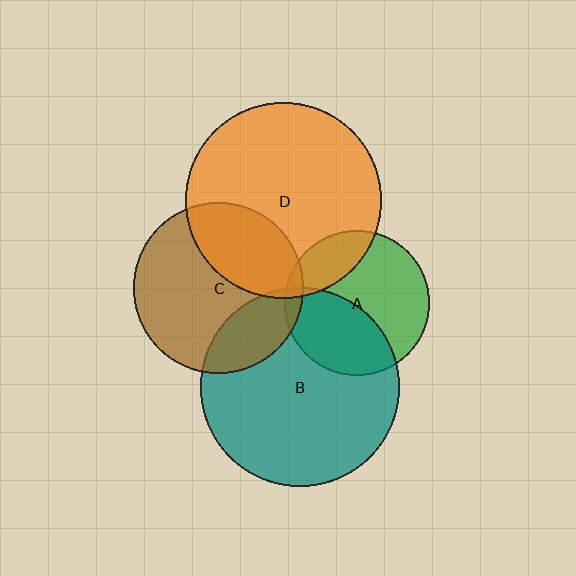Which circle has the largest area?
Circle B (teal).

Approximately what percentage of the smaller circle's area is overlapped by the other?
Approximately 40%.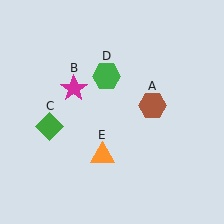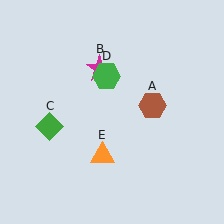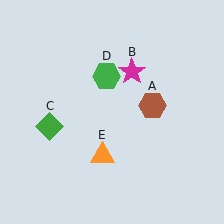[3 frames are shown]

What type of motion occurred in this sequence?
The magenta star (object B) rotated clockwise around the center of the scene.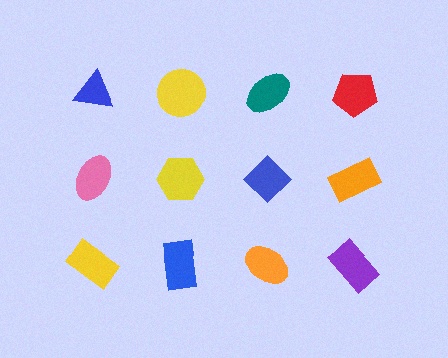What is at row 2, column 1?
A pink ellipse.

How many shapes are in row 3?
4 shapes.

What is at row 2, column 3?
A blue diamond.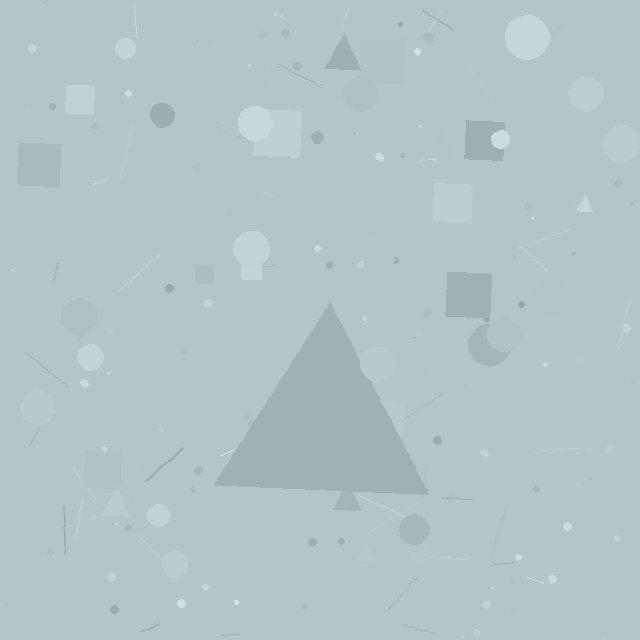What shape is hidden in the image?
A triangle is hidden in the image.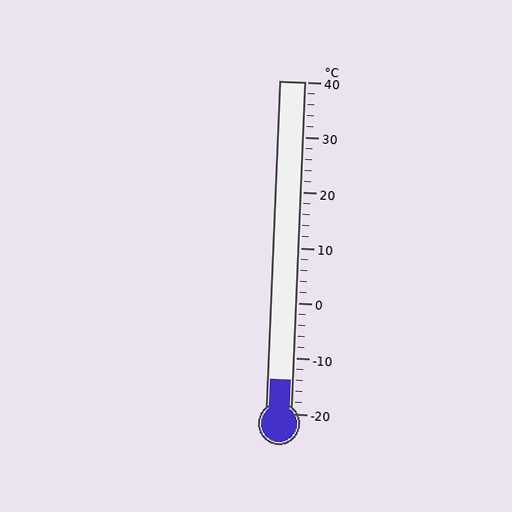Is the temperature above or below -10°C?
The temperature is below -10°C.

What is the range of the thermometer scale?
The thermometer scale ranges from -20°C to 40°C.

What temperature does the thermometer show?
The thermometer shows approximately -14°C.